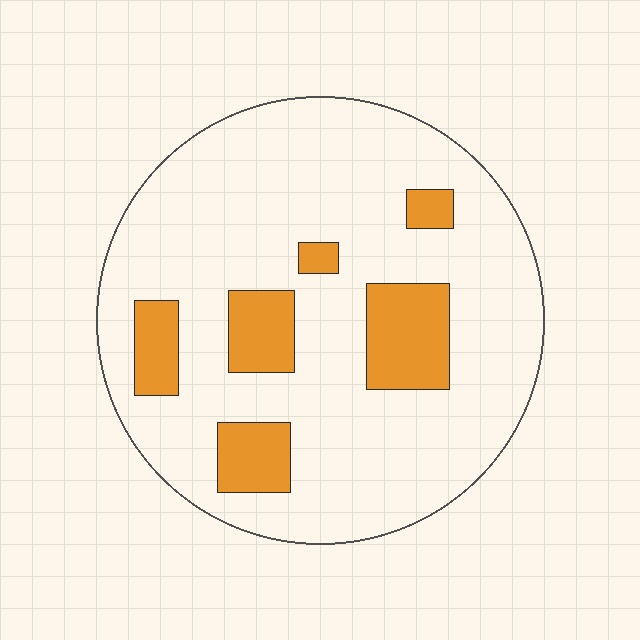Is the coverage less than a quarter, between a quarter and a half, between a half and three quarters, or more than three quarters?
Less than a quarter.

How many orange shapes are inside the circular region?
6.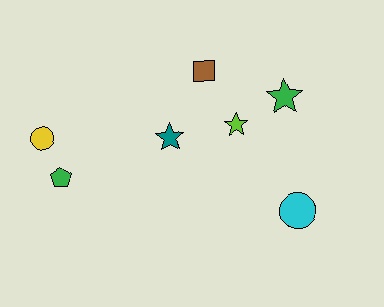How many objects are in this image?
There are 7 objects.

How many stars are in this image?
There are 3 stars.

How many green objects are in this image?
There are 2 green objects.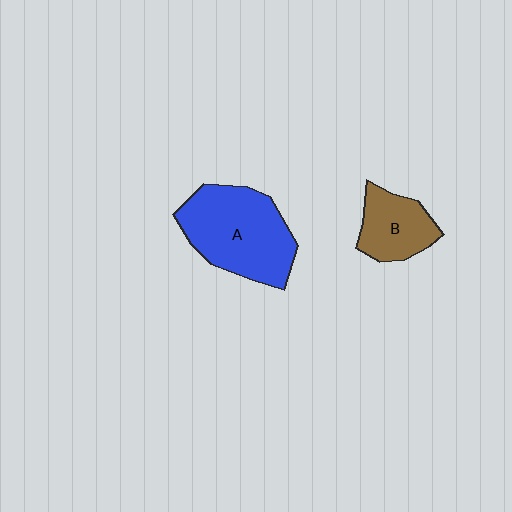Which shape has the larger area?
Shape A (blue).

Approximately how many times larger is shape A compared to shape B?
Approximately 1.9 times.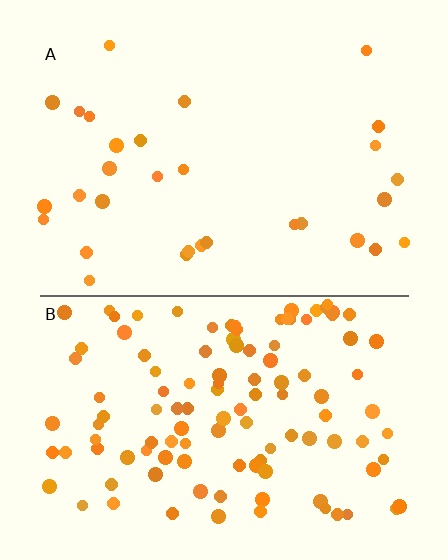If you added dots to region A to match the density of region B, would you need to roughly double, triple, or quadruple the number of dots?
Approximately quadruple.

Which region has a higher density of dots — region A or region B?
B (the bottom).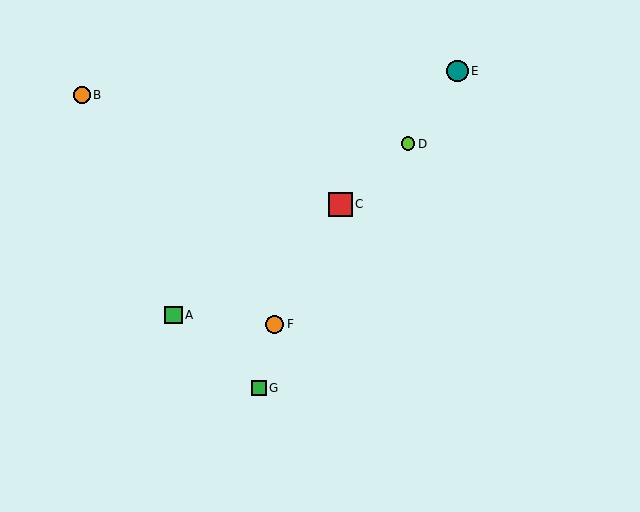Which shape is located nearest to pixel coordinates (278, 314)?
The orange circle (labeled F) at (275, 324) is nearest to that location.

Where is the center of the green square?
The center of the green square is at (174, 315).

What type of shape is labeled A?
Shape A is a green square.